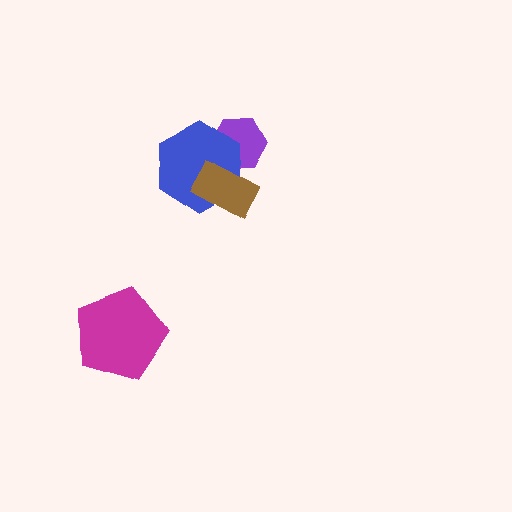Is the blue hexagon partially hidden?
Yes, it is partially covered by another shape.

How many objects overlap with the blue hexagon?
2 objects overlap with the blue hexagon.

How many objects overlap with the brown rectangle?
2 objects overlap with the brown rectangle.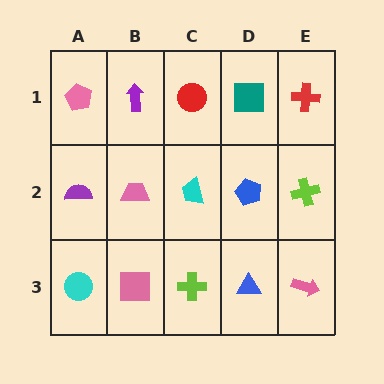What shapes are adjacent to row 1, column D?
A blue pentagon (row 2, column D), a red circle (row 1, column C), a red cross (row 1, column E).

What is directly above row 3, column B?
A pink trapezoid.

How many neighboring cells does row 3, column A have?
2.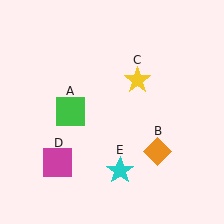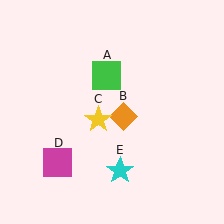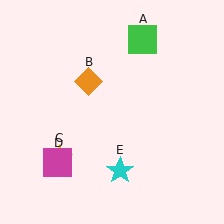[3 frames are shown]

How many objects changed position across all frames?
3 objects changed position: green square (object A), orange diamond (object B), yellow star (object C).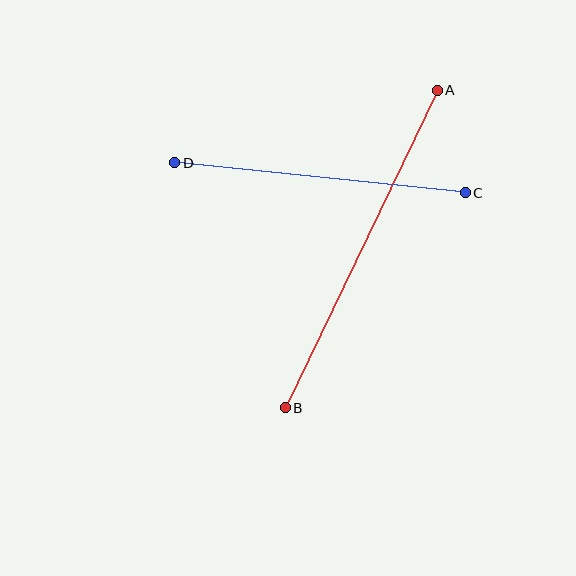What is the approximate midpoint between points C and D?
The midpoint is at approximately (320, 178) pixels.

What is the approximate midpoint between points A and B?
The midpoint is at approximately (361, 249) pixels.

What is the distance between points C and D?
The distance is approximately 292 pixels.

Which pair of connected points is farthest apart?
Points A and B are farthest apart.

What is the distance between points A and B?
The distance is approximately 352 pixels.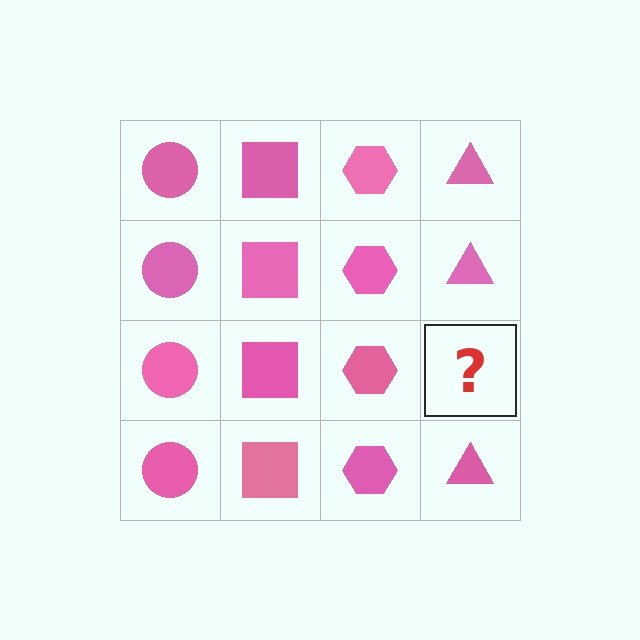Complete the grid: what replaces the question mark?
The question mark should be replaced with a pink triangle.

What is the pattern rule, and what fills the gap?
The rule is that each column has a consistent shape. The gap should be filled with a pink triangle.